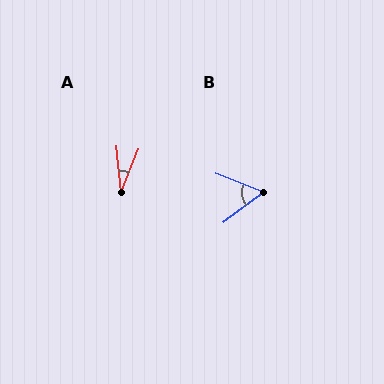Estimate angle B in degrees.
Approximately 58 degrees.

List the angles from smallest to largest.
A (28°), B (58°).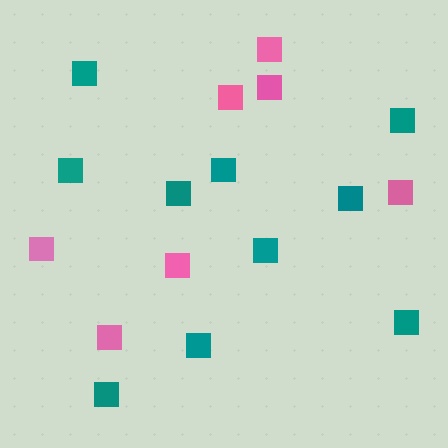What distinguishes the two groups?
There are 2 groups: one group of pink squares (7) and one group of teal squares (10).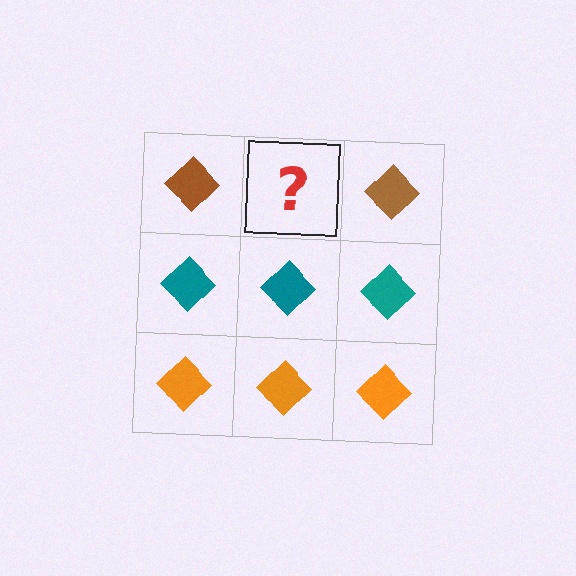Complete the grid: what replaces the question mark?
The question mark should be replaced with a brown diamond.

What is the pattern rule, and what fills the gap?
The rule is that each row has a consistent color. The gap should be filled with a brown diamond.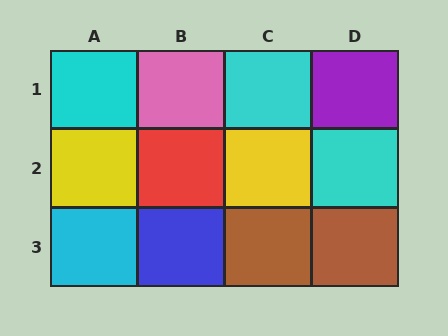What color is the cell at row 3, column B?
Blue.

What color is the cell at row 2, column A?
Yellow.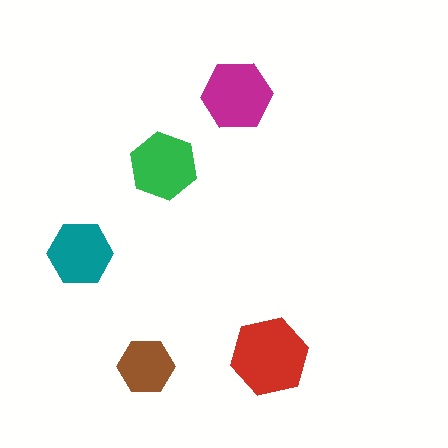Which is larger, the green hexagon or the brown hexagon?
The green one.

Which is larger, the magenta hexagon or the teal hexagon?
The magenta one.